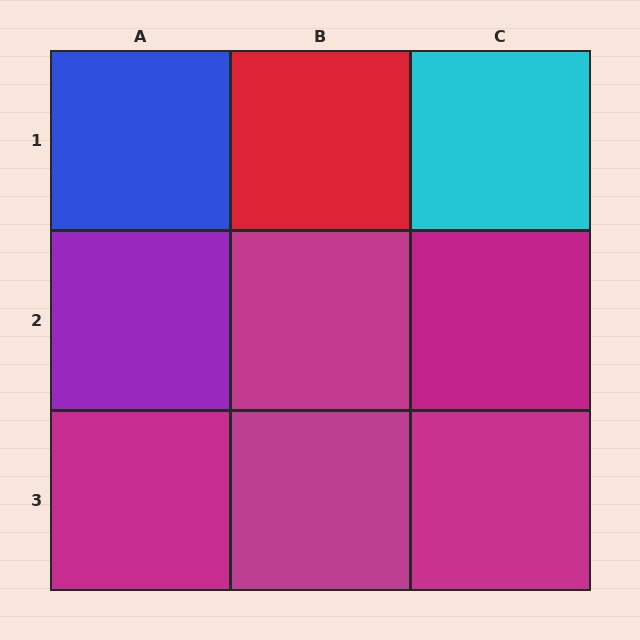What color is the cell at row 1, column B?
Red.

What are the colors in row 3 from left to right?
Magenta, magenta, magenta.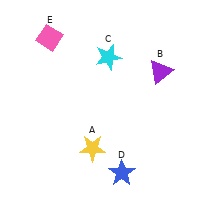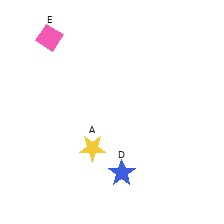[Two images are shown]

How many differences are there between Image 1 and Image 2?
There are 2 differences between the two images.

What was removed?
The purple triangle (B), the cyan star (C) were removed in Image 2.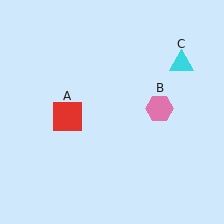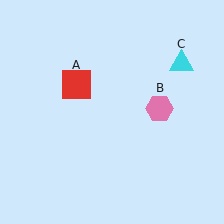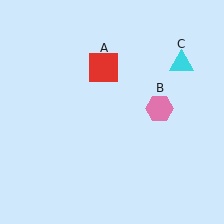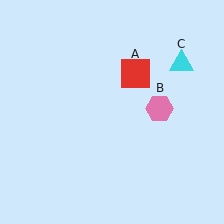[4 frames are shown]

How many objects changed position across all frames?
1 object changed position: red square (object A).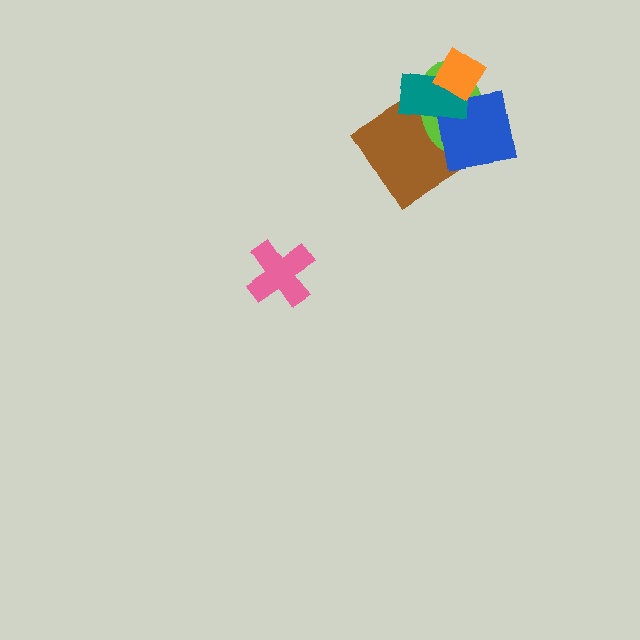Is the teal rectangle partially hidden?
Yes, it is partially covered by another shape.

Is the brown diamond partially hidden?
Yes, it is partially covered by another shape.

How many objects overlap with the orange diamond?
3 objects overlap with the orange diamond.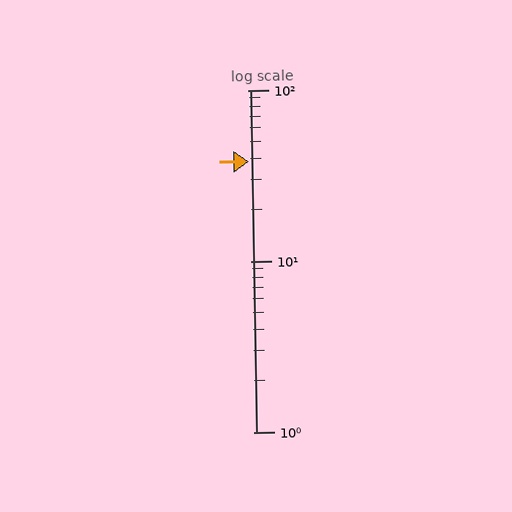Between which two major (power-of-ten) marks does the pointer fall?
The pointer is between 10 and 100.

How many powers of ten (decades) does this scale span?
The scale spans 2 decades, from 1 to 100.